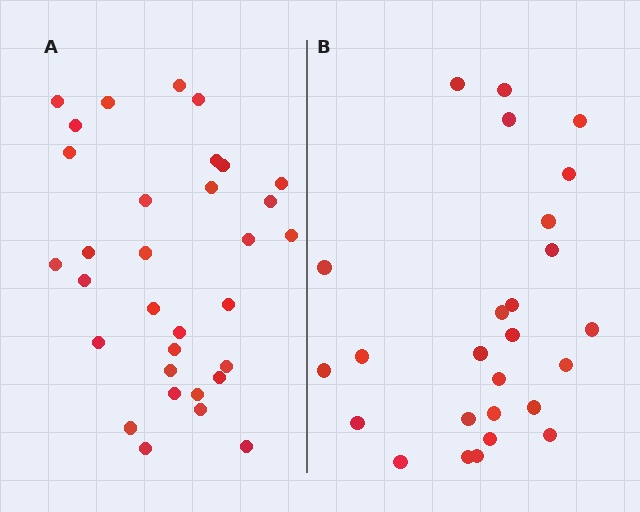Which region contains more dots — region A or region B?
Region A (the left region) has more dots.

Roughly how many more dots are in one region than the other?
Region A has about 6 more dots than region B.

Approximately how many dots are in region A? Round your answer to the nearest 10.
About 30 dots. (The exact count is 32, which rounds to 30.)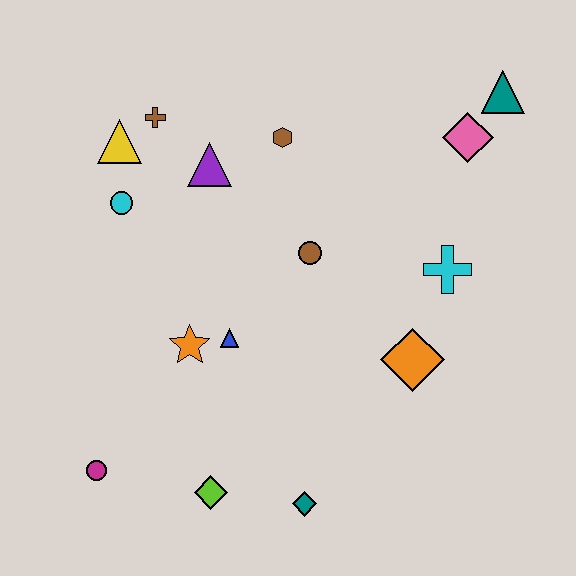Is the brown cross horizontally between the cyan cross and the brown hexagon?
No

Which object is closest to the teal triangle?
The pink diamond is closest to the teal triangle.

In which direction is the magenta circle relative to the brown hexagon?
The magenta circle is below the brown hexagon.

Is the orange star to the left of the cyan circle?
No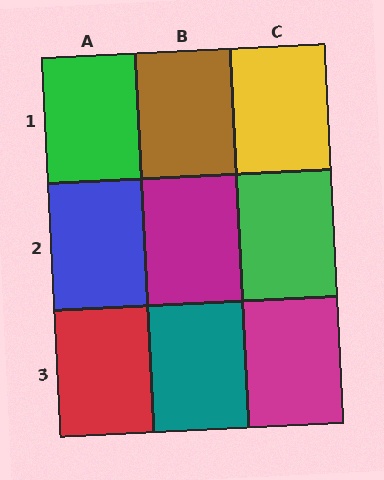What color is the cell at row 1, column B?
Brown.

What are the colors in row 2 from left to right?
Blue, magenta, green.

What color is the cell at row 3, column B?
Teal.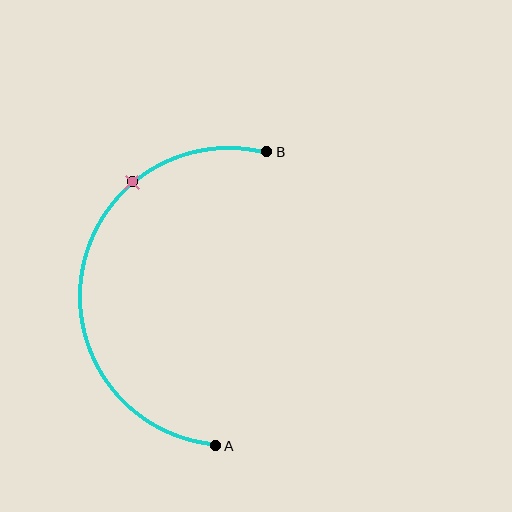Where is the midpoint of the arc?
The arc midpoint is the point on the curve farthest from the straight line joining A and B. It sits to the left of that line.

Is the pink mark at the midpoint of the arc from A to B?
No. The pink mark lies on the arc but is closer to endpoint B. The arc midpoint would be at the point on the curve equidistant along the arc from both A and B.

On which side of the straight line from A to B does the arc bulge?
The arc bulges to the left of the straight line connecting A and B.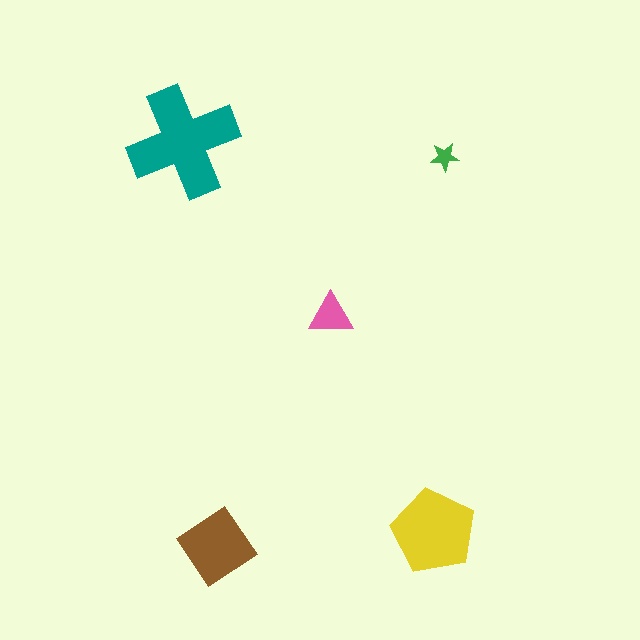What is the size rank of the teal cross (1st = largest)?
1st.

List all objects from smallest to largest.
The green star, the pink triangle, the brown diamond, the yellow pentagon, the teal cross.